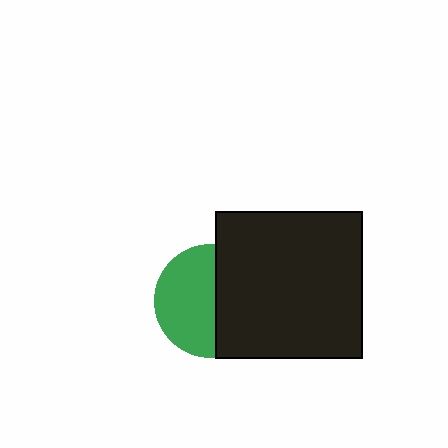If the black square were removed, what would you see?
You would see the complete green circle.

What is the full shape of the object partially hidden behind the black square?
The partially hidden object is a green circle.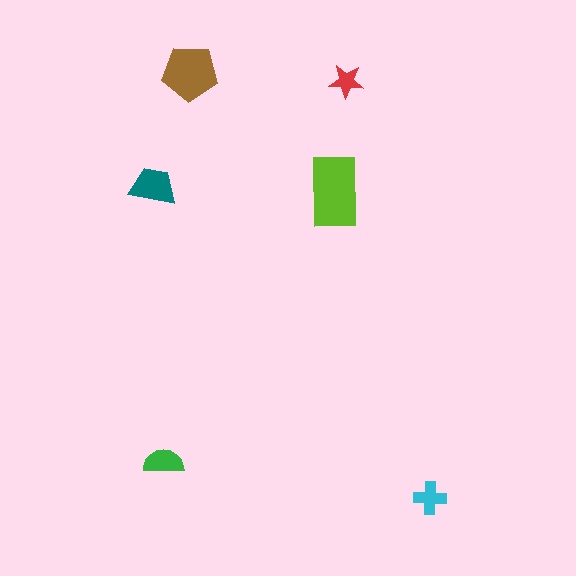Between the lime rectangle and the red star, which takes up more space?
The lime rectangle.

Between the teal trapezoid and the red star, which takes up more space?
The teal trapezoid.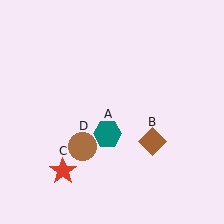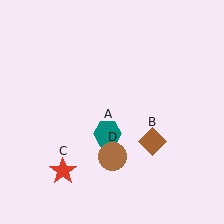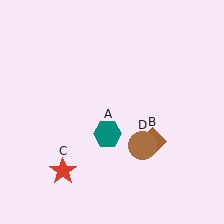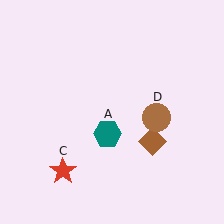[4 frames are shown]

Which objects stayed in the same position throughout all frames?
Teal hexagon (object A) and brown diamond (object B) and red star (object C) remained stationary.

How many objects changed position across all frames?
1 object changed position: brown circle (object D).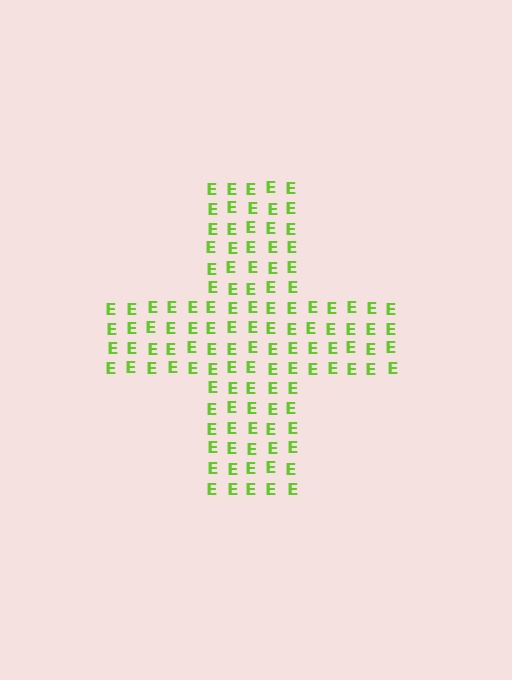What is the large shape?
The large shape is a cross.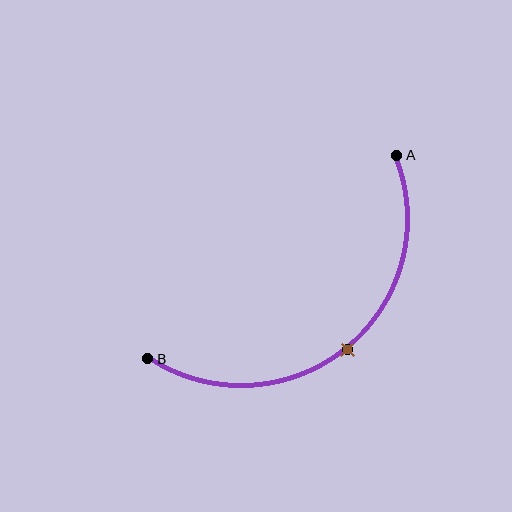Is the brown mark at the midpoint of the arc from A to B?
Yes. The brown mark lies on the arc at equal arc-length from both A and B — it is the arc midpoint.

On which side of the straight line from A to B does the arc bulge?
The arc bulges below and to the right of the straight line connecting A and B.